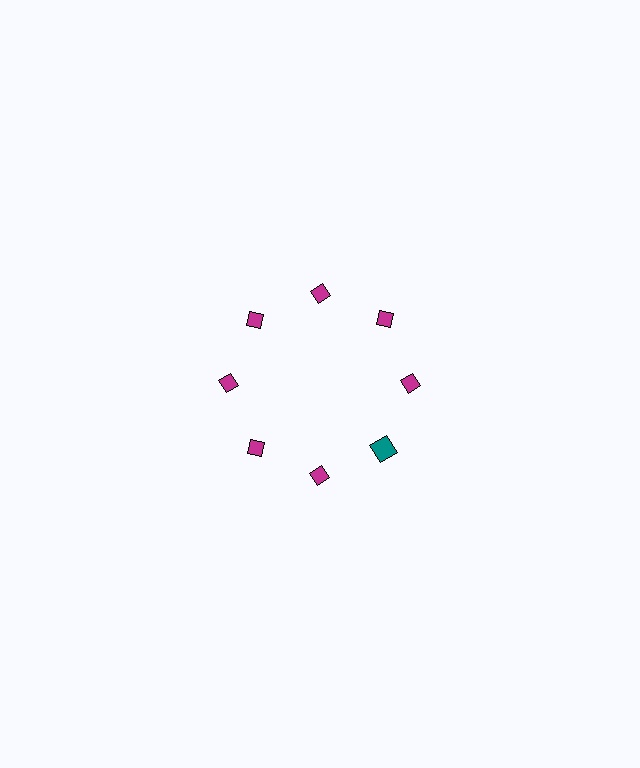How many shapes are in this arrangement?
There are 8 shapes arranged in a ring pattern.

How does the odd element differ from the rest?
It differs in both color (teal instead of magenta) and shape (square instead of diamond).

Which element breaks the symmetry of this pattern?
The teal square at roughly the 4 o'clock position breaks the symmetry. All other shapes are magenta diamonds.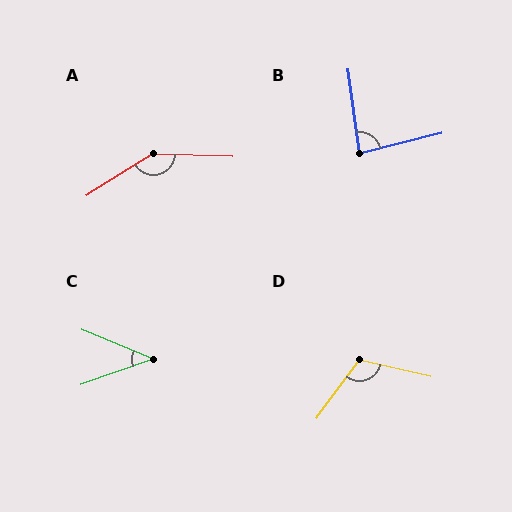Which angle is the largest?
A, at approximately 146 degrees.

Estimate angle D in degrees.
Approximately 113 degrees.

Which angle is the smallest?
C, at approximately 42 degrees.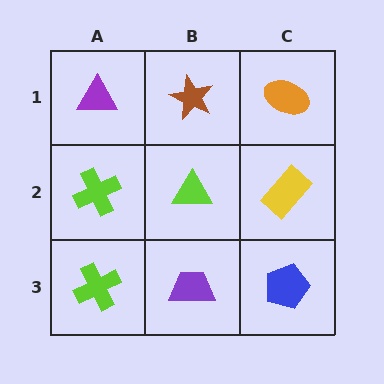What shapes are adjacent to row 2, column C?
An orange ellipse (row 1, column C), a blue pentagon (row 3, column C), a lime triangle (row 2, column B).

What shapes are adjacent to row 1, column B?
A lime triangle (row 2, column B), a purple triangle (row 1, column A), an orange ellipse (row 1, column C).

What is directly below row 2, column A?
A lime cross.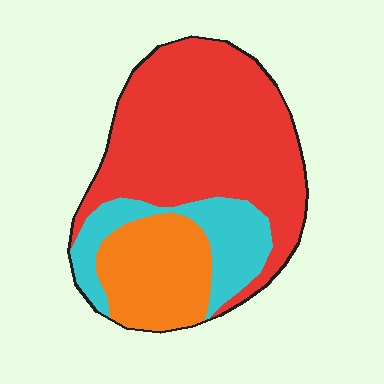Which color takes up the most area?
Red, at roughly 60%.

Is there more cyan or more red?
Red.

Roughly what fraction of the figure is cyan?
Cyan takes up about one fifth (1/5) of the figure.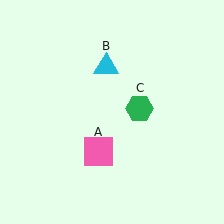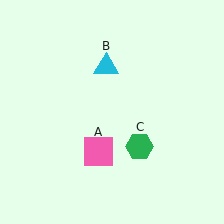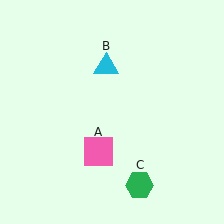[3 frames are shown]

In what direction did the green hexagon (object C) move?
The green hexagon (object C) moved down.